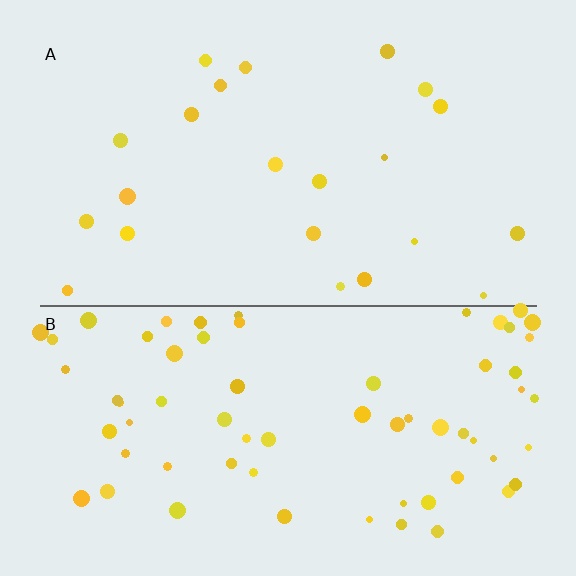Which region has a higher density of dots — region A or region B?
B (the bottom).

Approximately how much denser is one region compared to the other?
Approximately 3.0× — region B over region A.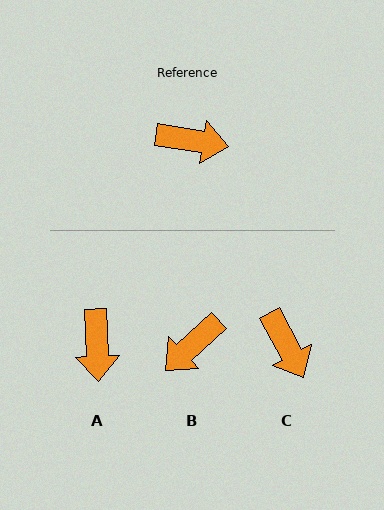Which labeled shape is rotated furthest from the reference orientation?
B, about 128 degrees away.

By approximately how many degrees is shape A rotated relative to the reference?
Approximately 78 degrees clockwise.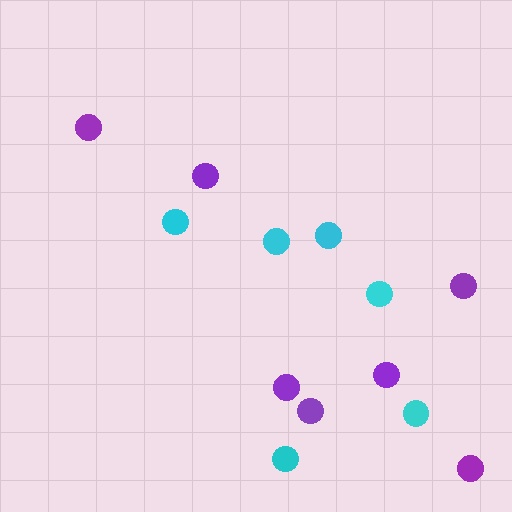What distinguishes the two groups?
There are 2 groups: one group of cyan circles (6) and one group of purple circles (7).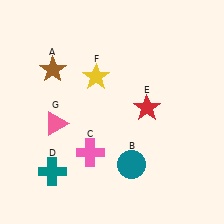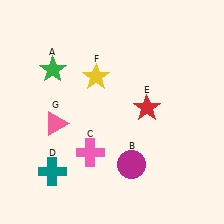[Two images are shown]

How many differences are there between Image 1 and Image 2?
There are 2 differences between the two images.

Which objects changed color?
A changed from brown to green. B changed from teal to magenta.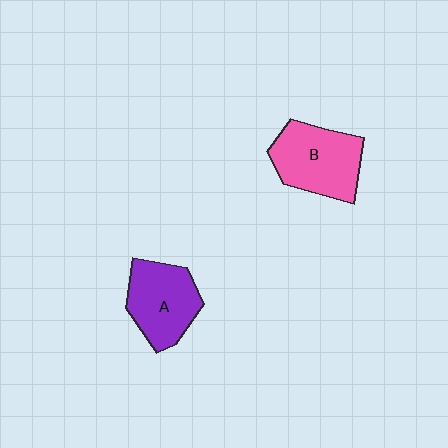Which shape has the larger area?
Shape B (pink).